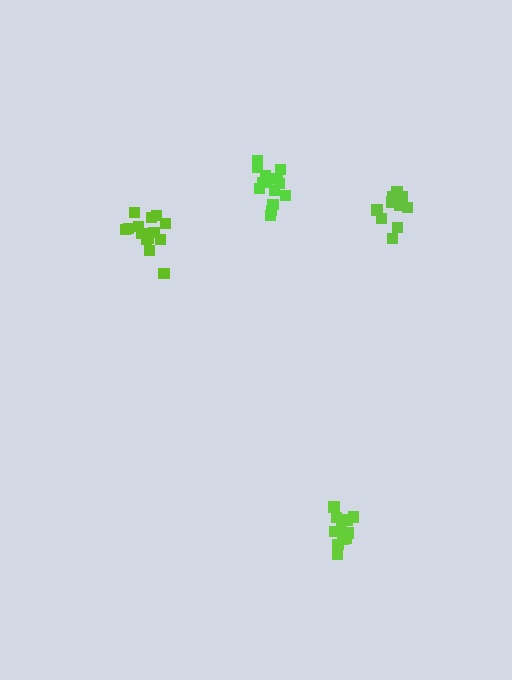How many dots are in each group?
Group 1: 15 dots, Group 2: 10 dots, Group 3: 14 dots, Group 4: 11 dots (50 total).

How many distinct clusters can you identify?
There are 4 distinct clusters.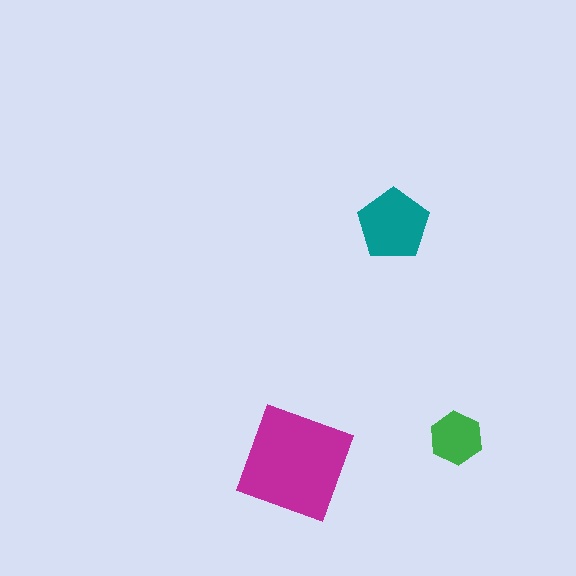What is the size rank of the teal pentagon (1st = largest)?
2nd.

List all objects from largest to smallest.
The magenta square, the teal pentagon, the green hexagon.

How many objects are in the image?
There are 3 objects in the image.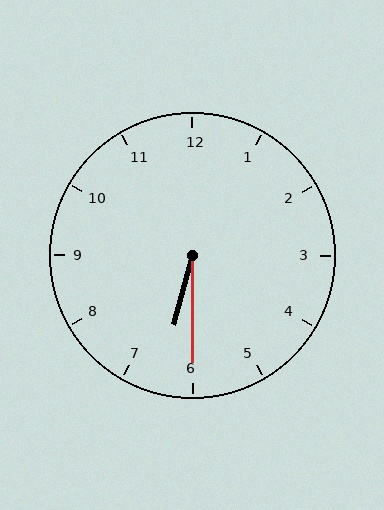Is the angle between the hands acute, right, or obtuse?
It is acute.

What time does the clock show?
6:30.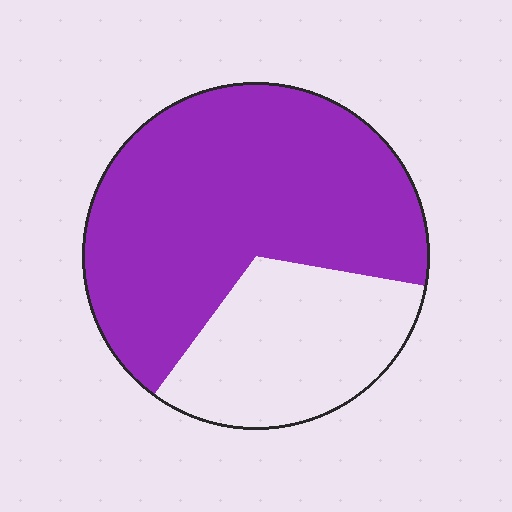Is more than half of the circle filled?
Yes.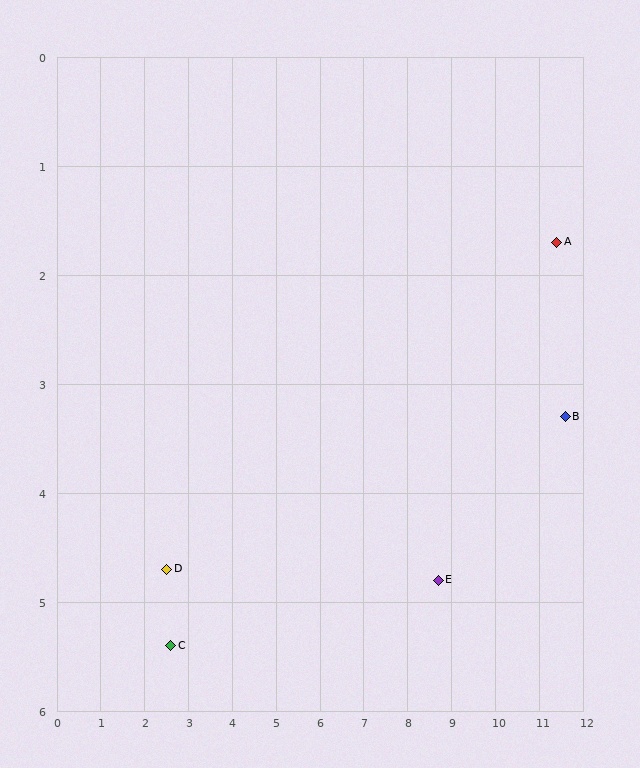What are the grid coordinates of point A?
Point A is at approximately (11.4, 1.7).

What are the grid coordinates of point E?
Point E is at approximately (8.7, 4.8).